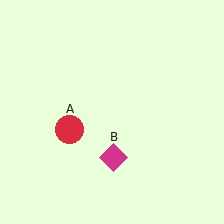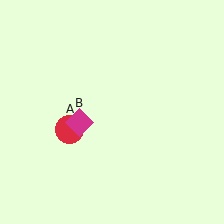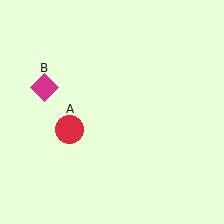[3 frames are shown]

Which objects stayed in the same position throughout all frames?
Red circle (object A) remained stationary.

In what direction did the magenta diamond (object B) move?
The magenta diamond (object B) moved up and to the left.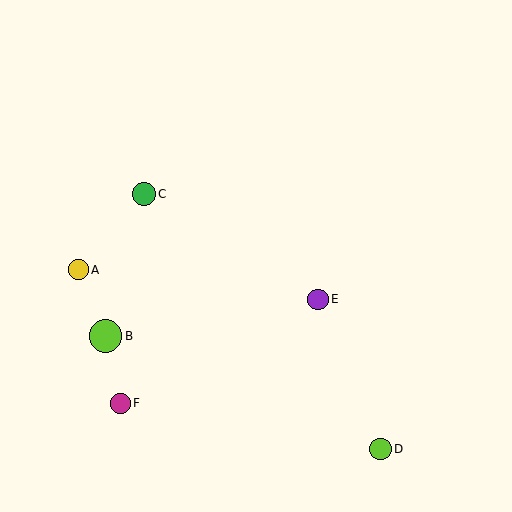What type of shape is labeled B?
Shape B is a lime circle.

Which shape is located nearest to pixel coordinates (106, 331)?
The lime circle (labeled B) at (106, 336) is nearest to that location.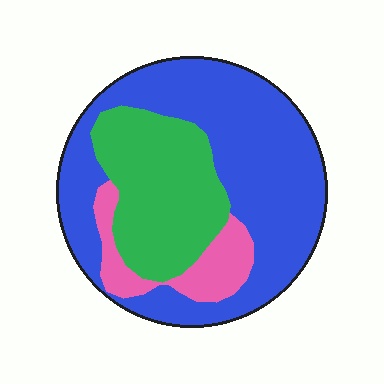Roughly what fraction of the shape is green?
Green covers 29% of the shape.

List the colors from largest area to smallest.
From largest to smallest: blue, green, pink.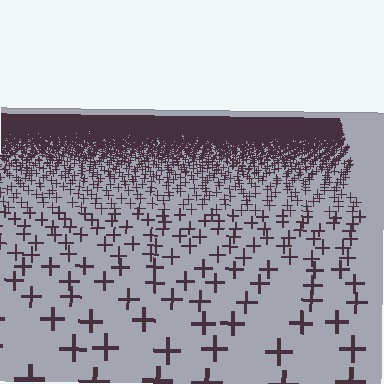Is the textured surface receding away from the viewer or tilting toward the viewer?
The surface is receding away from the viewer. Texture elements get smaller and denser toward the top.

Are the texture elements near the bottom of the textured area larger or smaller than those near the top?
Larger. Near the bottom, elements are closer to the viewer and appear at a bigger on-screen size.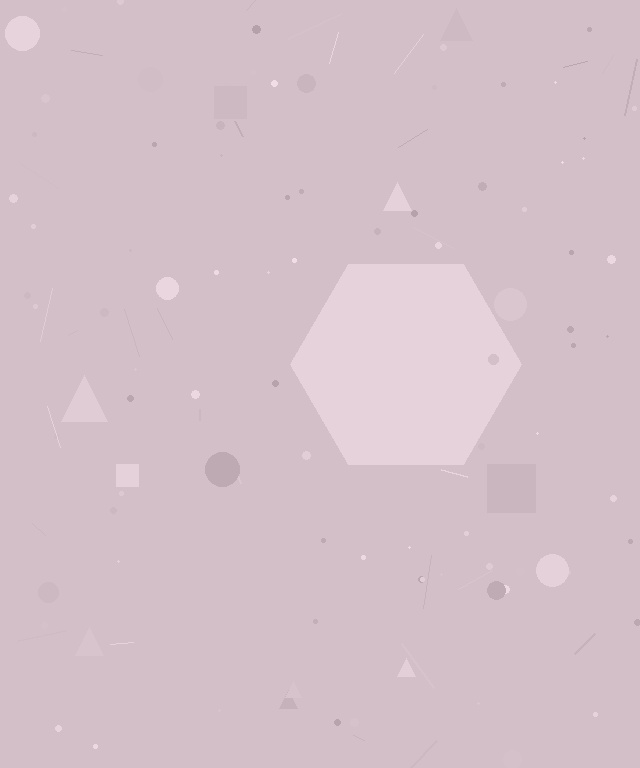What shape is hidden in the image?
A hexagon is hidden in the image.